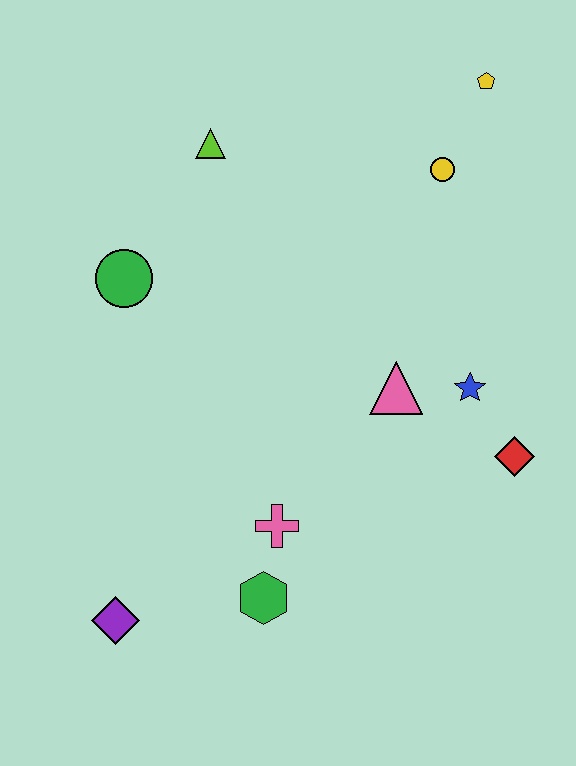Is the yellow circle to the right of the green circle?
Yes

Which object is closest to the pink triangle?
The blue star is closest to the pink triangle.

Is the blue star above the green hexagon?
Yes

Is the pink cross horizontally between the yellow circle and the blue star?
No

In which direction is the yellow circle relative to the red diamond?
The yellow circle is above the red diamond.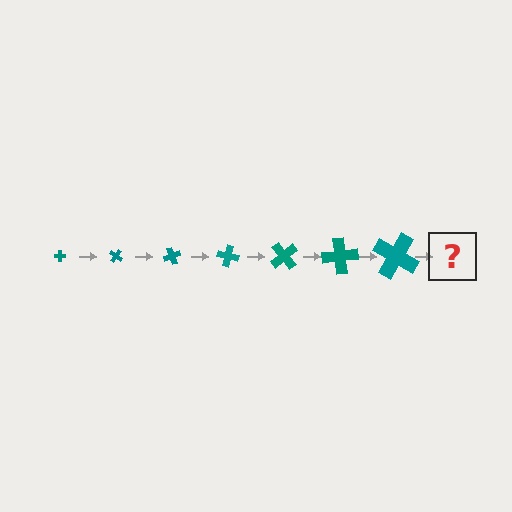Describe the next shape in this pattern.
It should be a cross, larger than the previous one and rotated 245 degrees from the start.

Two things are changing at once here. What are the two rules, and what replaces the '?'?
The two rules are that the cross grows larger each step and it rotates 35 degrees each step. The '?' should be a cross, larger than the previous one and rotated 245 degrees from the start.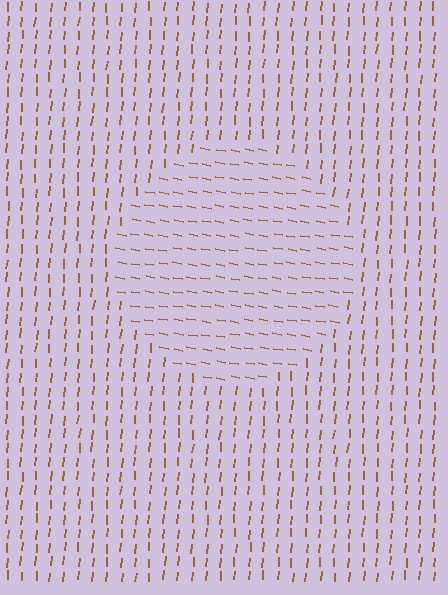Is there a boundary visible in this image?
Yes, there is a texture boundary formed by a change in line orientation.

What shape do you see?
I see a circle.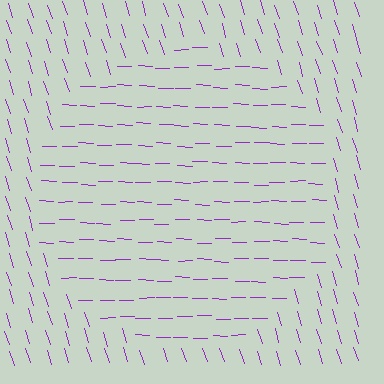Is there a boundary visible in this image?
Yes, there is a texture boundary formed by a change in line orientation.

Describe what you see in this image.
The image is filled with small purple line segments. A circle region in the image has lines oriented differently from the surrounding lines, creating a visible texture boundary.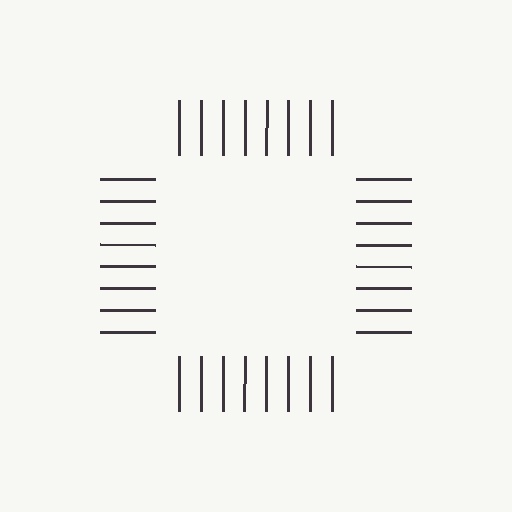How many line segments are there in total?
32 — 8 along each of the 4 edges.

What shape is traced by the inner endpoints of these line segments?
An illusory square — the line segments terminate on its edges but no continuous stroke is drawn.